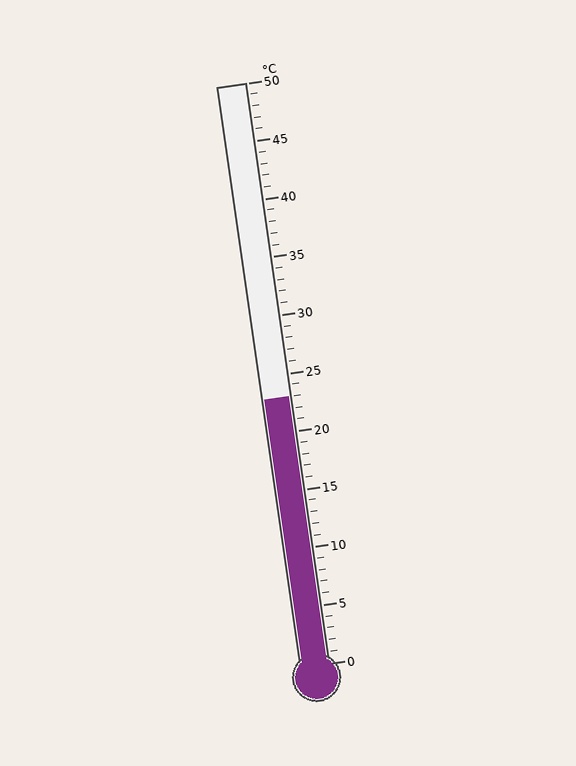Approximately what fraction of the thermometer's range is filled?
The thermometer is filled to approximately 45% of its range.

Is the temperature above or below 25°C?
The temperature is below 25°C.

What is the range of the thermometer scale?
The thermometer scale ranges from 0°C to 50°C.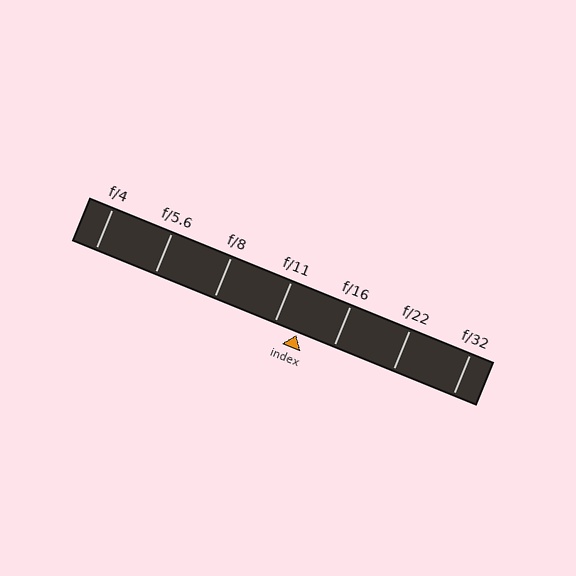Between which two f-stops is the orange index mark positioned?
The index mark is between f/11 and f/16.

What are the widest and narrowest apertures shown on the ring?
The widest aperture shown is f/4 and the narrowest is f/32.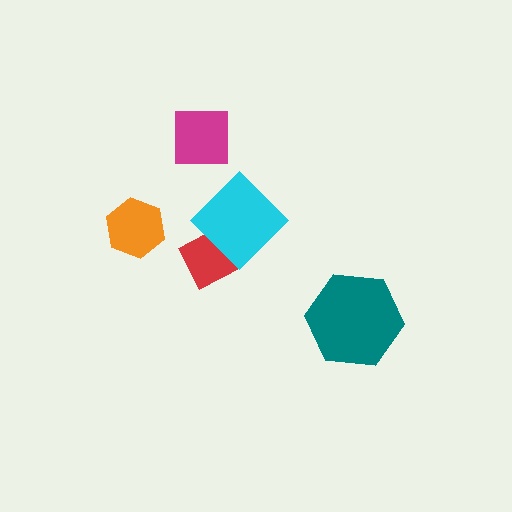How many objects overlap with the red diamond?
1 object overlaps with the red diamond.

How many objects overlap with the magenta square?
0 objects overlap with the magenta square.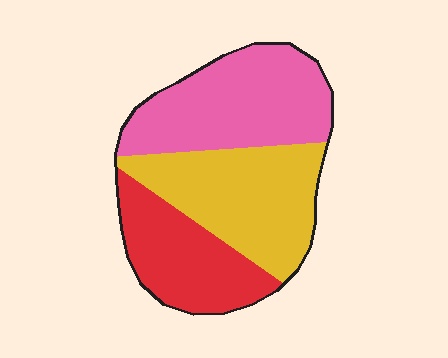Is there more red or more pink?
Pink.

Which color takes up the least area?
Red, at roughly 25%.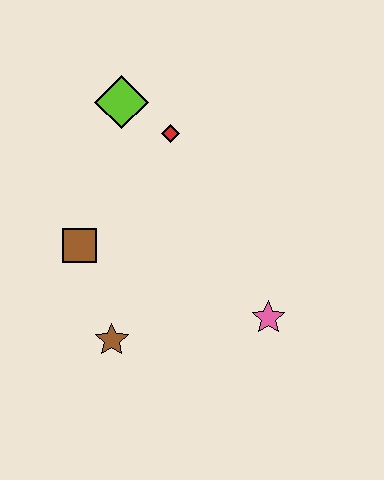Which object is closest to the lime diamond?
The red diamond is closest to the lime diamond.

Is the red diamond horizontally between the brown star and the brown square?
No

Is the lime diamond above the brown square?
Yes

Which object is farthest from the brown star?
The lime diamond is farthest from the brown star.